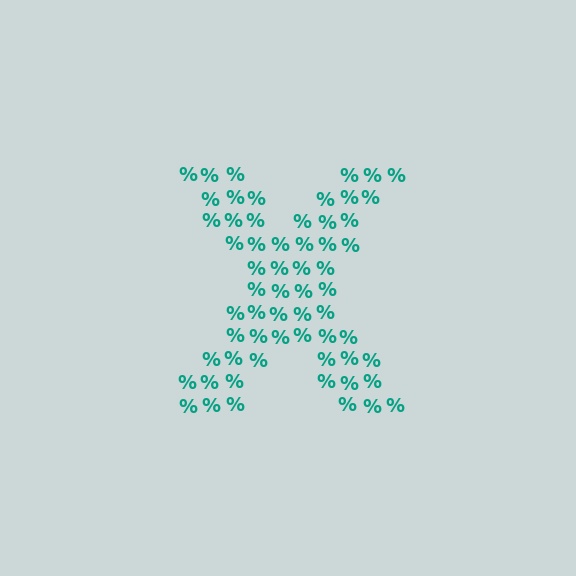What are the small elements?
The small elements are percent signs.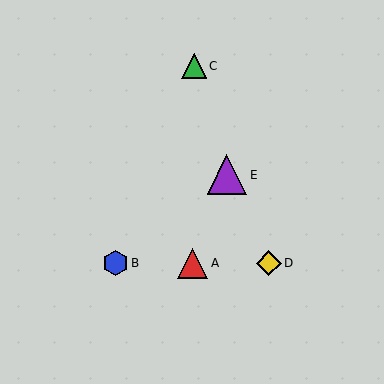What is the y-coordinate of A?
Object A is at y≈263.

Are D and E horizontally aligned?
No, D is at y≈263 and E is at y≈175.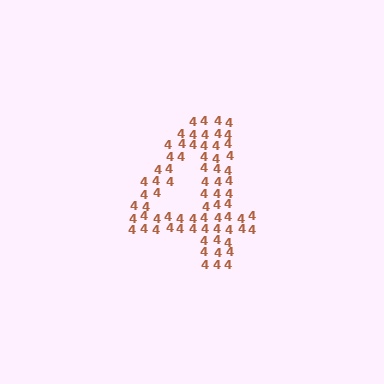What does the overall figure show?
The overall figure shows the digit 4.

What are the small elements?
The small elements are digit 4's.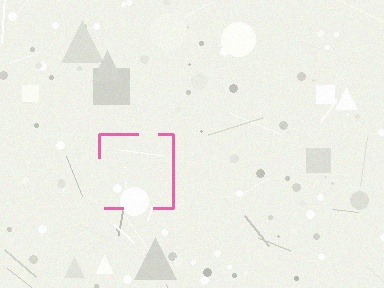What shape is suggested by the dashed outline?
The dashed outline suggests a square.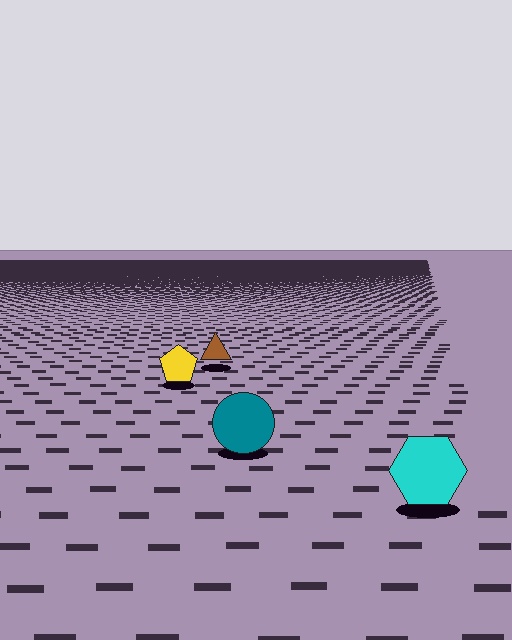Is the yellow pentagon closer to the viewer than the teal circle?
No. The teal circle is closer — you can tell from the texture gradient: the ground texture is coarser near it.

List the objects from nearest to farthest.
From nearest to farthest: the cyan hexagon, the teal circle, the yellow pentagon, the brown triangle.